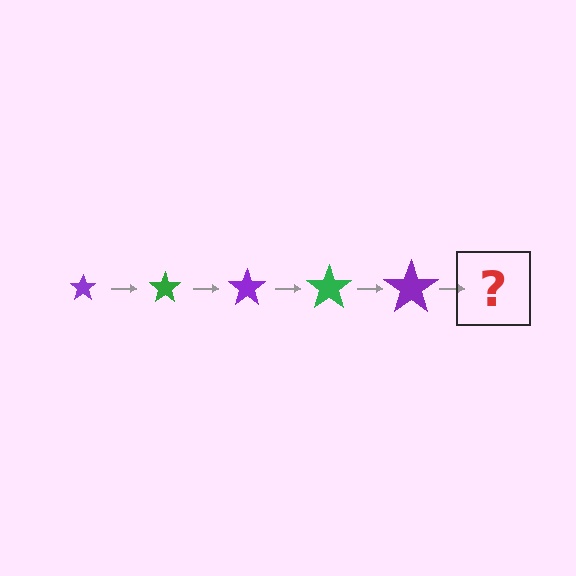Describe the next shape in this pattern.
It should be a green star, larger than the previous one.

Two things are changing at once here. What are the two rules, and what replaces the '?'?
The two rules are that the star grows larger each step and the color cycles through purple and green. The '?' should be a green star, larger than the previous one.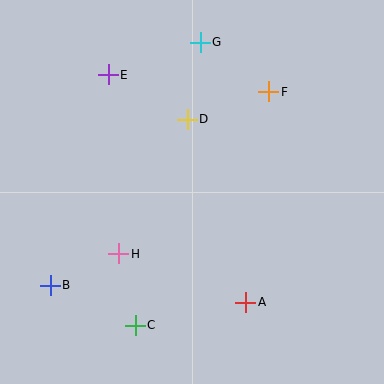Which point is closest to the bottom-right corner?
Point A is closest to the bottom-right corner.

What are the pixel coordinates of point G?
Point G is at (200, 42).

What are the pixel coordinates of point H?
Point H is at (119, 254).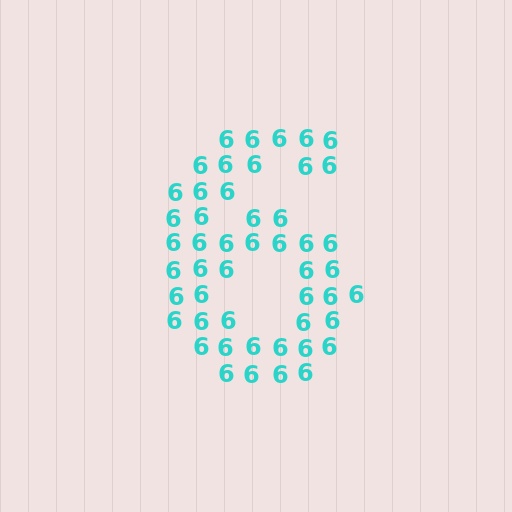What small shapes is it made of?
It is made of small digit 6's.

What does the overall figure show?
The overall figure shows the digit 6.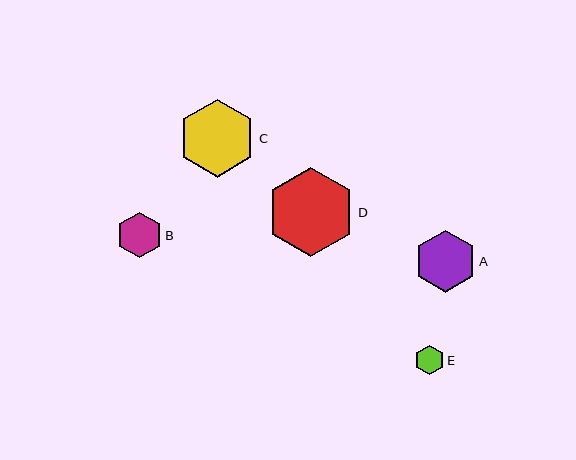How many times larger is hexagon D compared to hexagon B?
Hexagon D is approximately 2.0 times the size of hexagon B.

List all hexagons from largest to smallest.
From largest to smallest: D, C, A, B, E.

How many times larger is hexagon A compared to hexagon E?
Hexagon A is approximately 2.1 times the size of hexagon E.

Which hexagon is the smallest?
Hexagon E is the smallest with a size of approximately 30 pixels.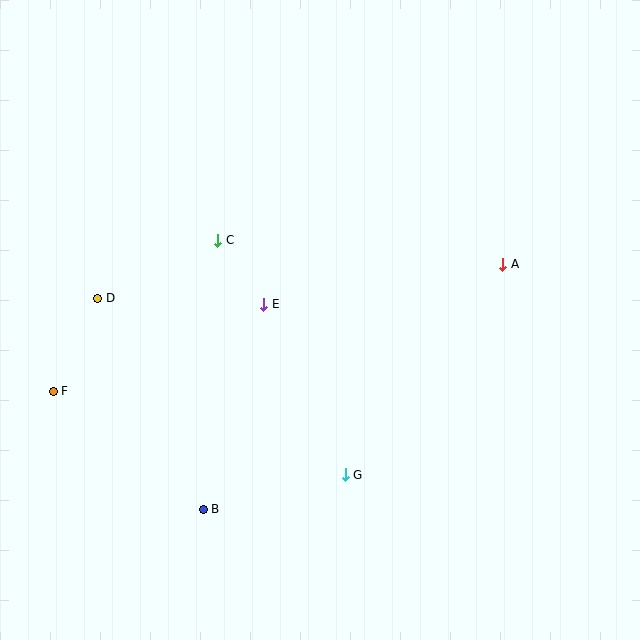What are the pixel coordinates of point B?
Point B is at (203, 509).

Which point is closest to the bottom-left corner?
Point B is closest to the bottom-left corner.